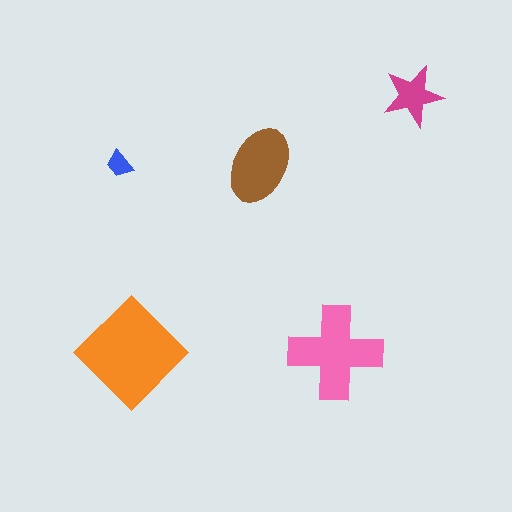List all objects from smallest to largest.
The blue trapezoid, the magenta star, the brown ellipse, the pink cross, the orange diamond.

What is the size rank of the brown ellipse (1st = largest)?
3rd.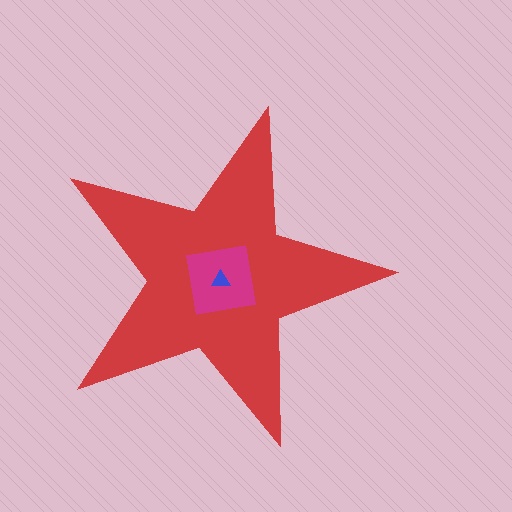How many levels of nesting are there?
3.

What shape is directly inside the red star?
The magenta square.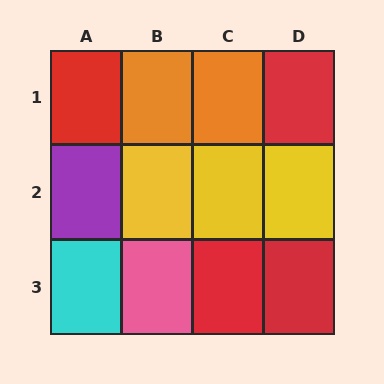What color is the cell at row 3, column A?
Cyan.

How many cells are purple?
1 cell is purple.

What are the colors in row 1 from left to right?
Red, orange, orange, red.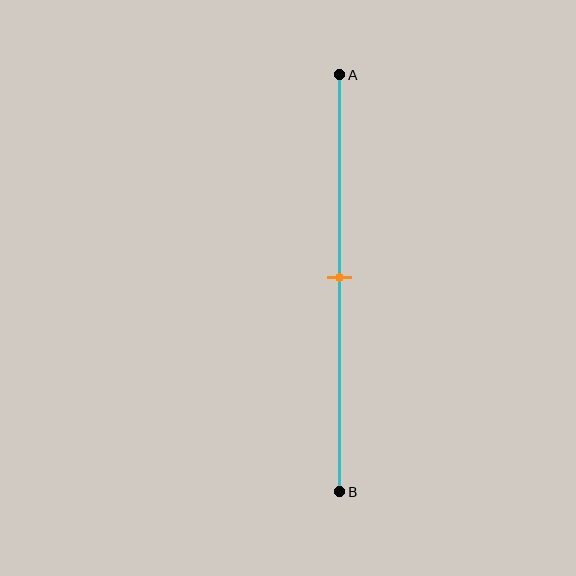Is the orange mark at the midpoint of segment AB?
Yes, the mark is approximately at the midpoint.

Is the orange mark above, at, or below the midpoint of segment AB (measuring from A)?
The orange mark is approximately at the midpoint of segment AB.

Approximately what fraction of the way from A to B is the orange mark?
The orange mark is approximately 50% of the way from A to B.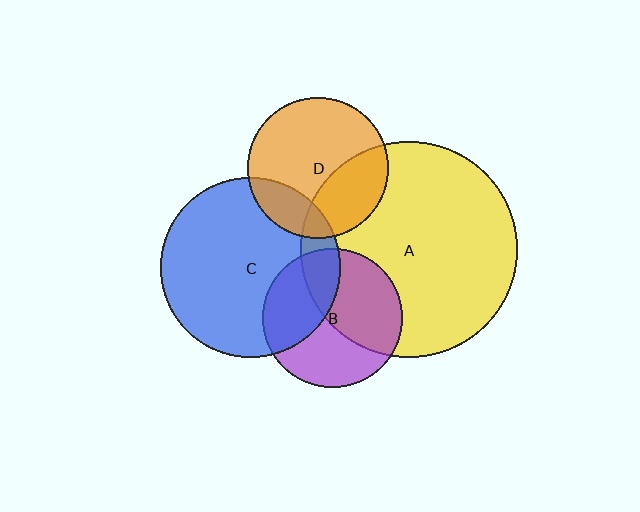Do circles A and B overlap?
Yes.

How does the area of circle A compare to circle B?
Approximately 2.4 times.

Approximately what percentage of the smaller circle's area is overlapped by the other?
Approximately 50%.